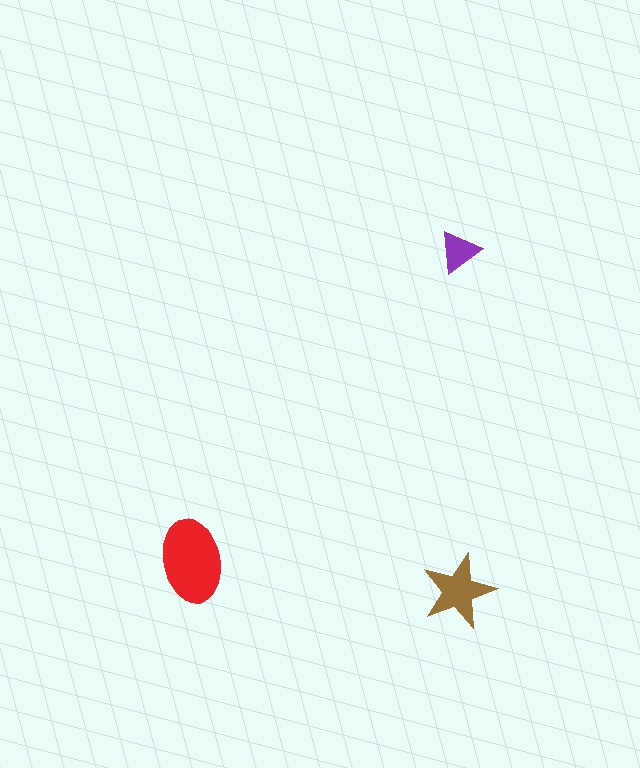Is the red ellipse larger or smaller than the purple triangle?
Larger.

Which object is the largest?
The red ellipse.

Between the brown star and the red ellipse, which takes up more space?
The red ellipse.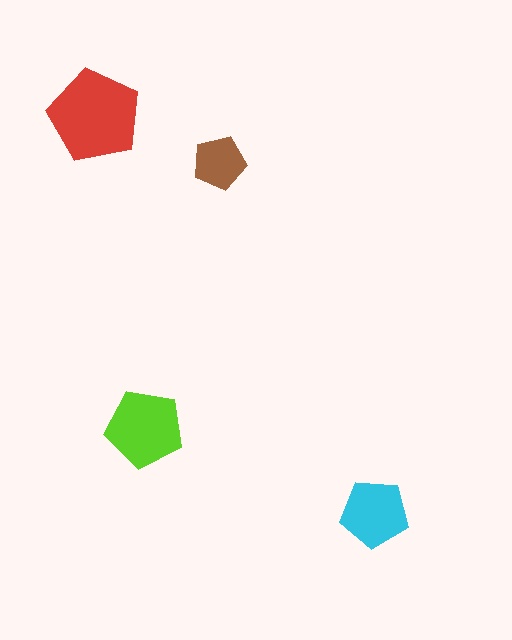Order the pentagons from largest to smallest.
the red one, the lime one, the cyan one, the brown one.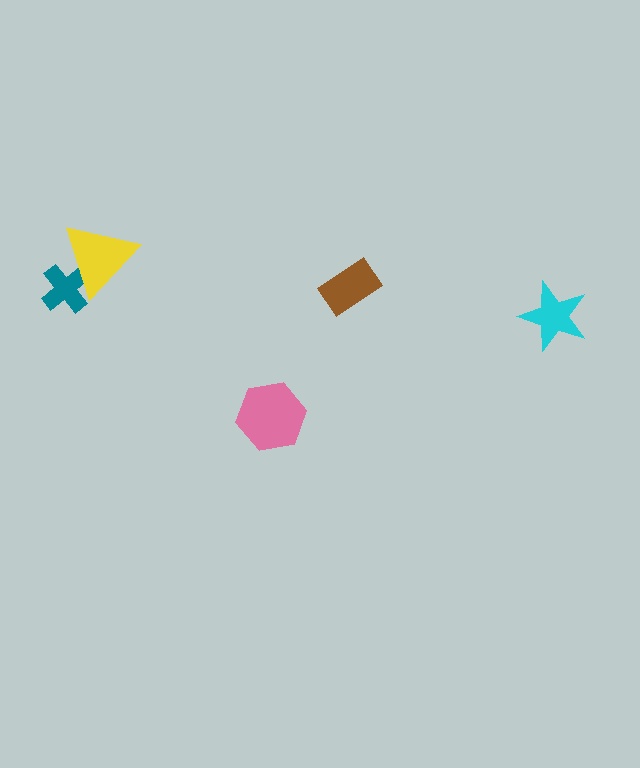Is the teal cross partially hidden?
Yes, it is partially covered by another shape.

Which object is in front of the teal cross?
The yellow triangle is in front of the teal cross.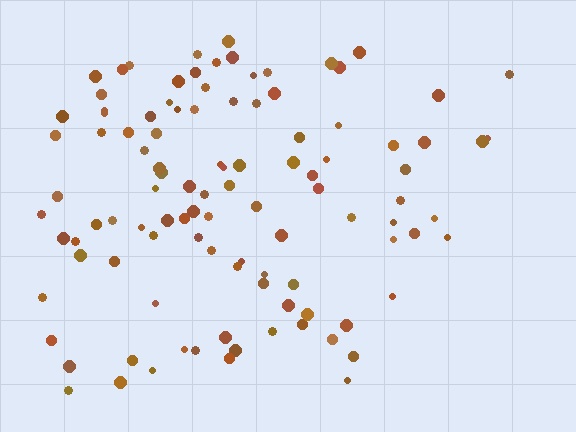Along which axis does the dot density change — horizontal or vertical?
Horizontal.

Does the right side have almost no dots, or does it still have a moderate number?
Still a moderate number, just noticeably fewer than the left.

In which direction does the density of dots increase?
From right to left, with the left side densest.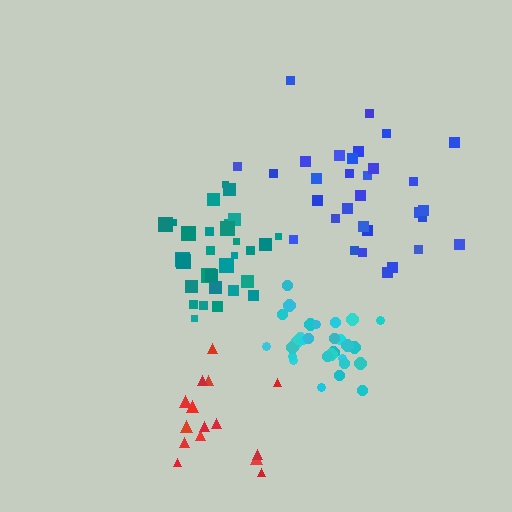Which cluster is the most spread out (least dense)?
Red.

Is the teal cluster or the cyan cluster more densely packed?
Cyan.